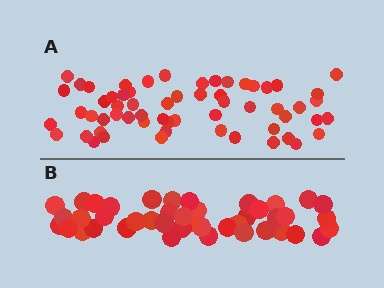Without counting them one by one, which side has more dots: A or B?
Region A (the top region) has more dots.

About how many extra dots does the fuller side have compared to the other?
Region A has approximately 15 more dots than region B.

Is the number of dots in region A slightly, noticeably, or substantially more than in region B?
Region A has noticeably more, but not dramatically so. The ratio is roughly 1.4 to 1.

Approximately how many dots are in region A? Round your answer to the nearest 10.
About 60 dots.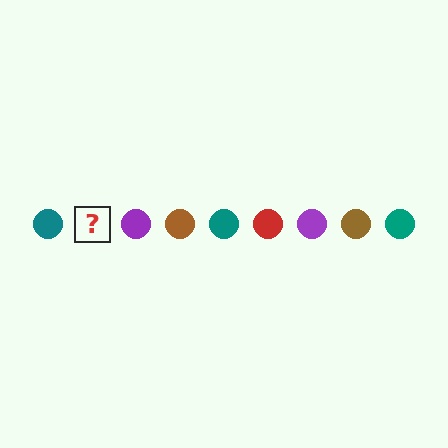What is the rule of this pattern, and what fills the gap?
The rule is that the pattern cycles through teal, red, purple, brown circles. The gap should be filled with a red circle.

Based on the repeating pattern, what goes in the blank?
The blank should be a red circle.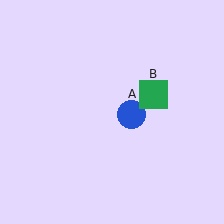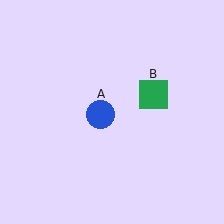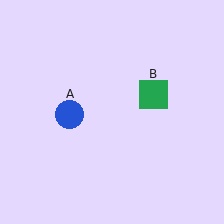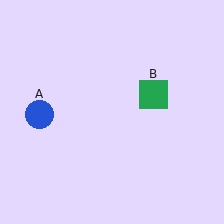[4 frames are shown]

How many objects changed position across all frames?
1 object changed position: blue circle (object A).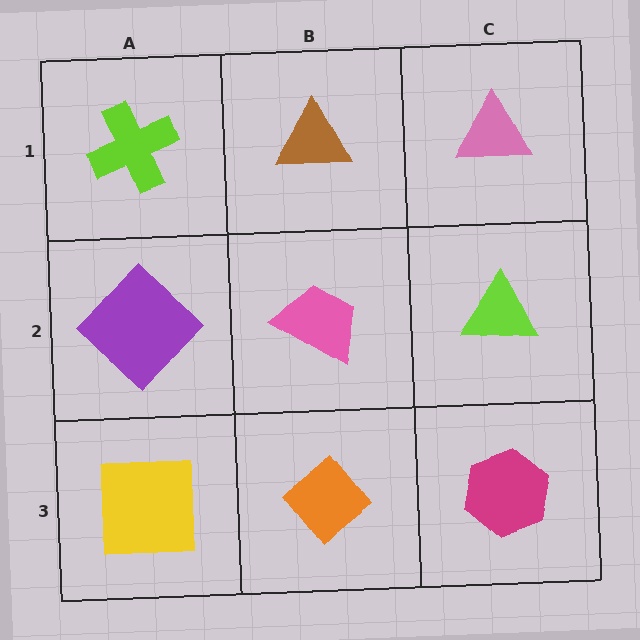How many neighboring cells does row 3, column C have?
2.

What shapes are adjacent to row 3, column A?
A purple diamond (row 2, column A), an orange diamond (row 3, column B).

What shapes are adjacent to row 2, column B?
A brown triangle (row 1, column B), an orange diamond (row 3, column B), a purple diamond (row 2, column A), a lime triangle (row 2, column C).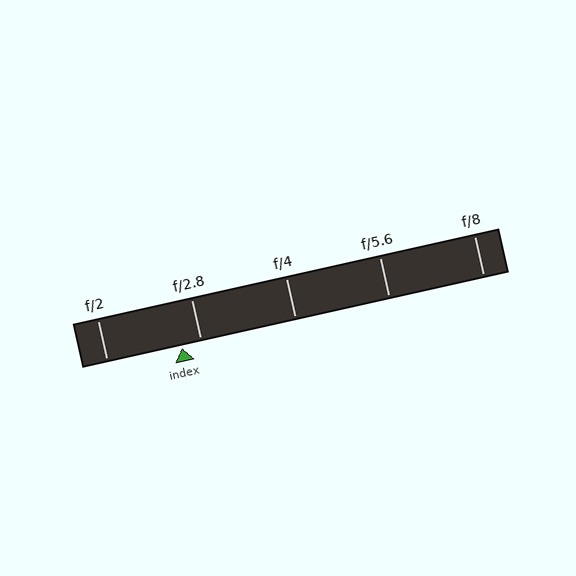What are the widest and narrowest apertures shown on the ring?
The widest aperture shown is f/2 and the narrowest is f/8.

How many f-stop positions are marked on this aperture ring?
There are 5 f-stop positions marked.